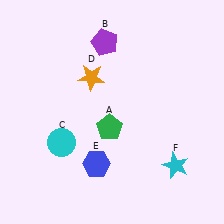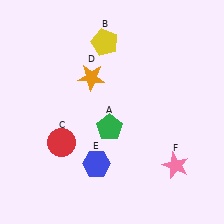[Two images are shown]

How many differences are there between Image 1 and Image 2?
There are 3 differences between the two images.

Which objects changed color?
B changed from purple to yellow. C changed from cyan to red. F changed from cyan to pink.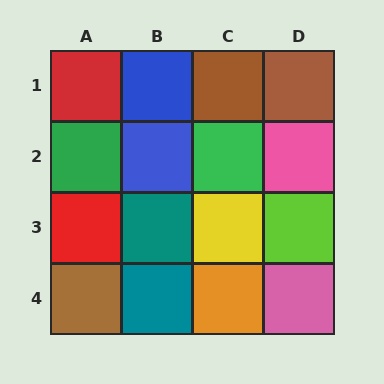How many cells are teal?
2 cells are teal.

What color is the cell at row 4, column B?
Teal.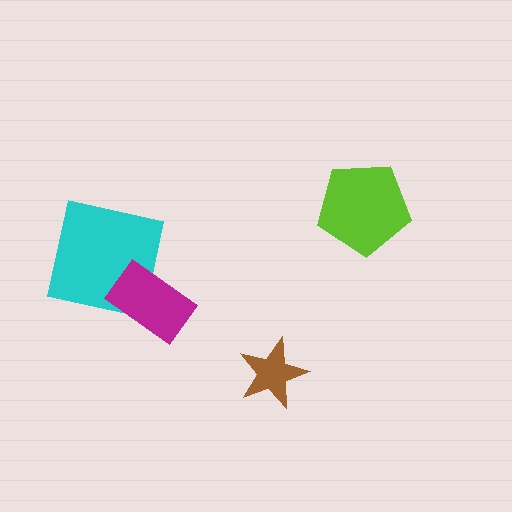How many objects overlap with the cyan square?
1 object overlaps with the cyan square.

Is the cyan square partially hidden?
Yes, it is partially covered by another shape.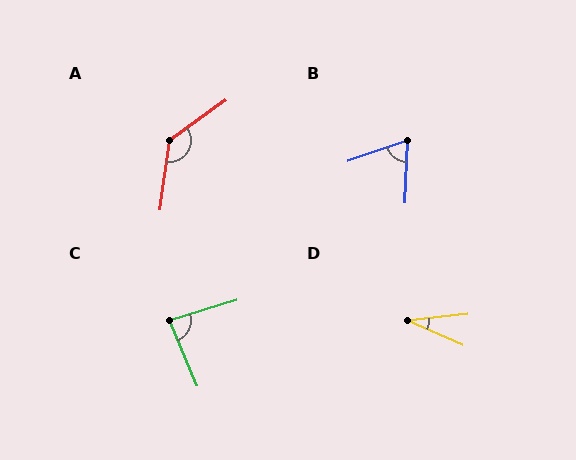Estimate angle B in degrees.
Approximately 69 degrees.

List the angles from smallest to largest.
D (30°), B (69°), C (84°), A (133°).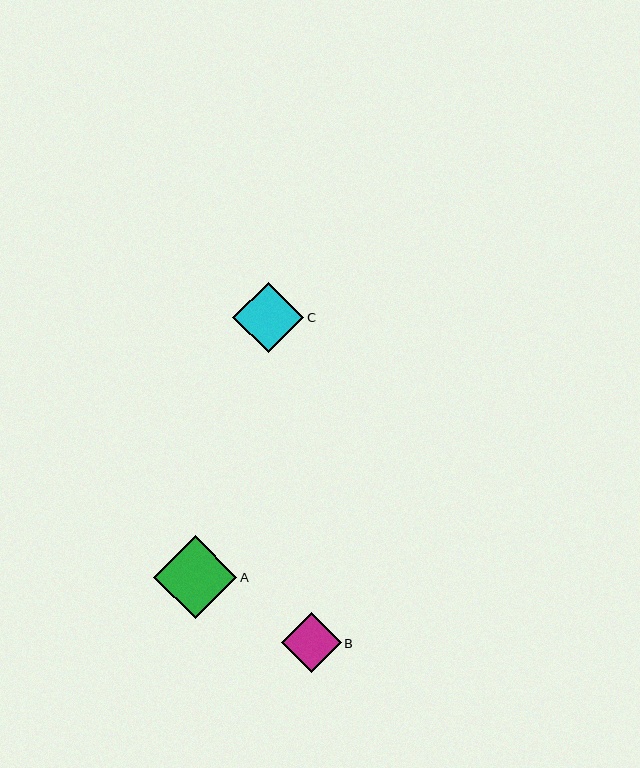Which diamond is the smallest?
Diamond B is the smallest with a size of approximately 59 pixels.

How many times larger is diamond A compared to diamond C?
Diamond A is approximately 1.2 times the size of diamond C.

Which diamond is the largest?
Diamond A is the largest with a size of approximately 83 pixels.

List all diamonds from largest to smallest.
From largest to smallest: A, C, B.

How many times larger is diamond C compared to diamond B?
Diamond C is approximately 1.2 times the size of diamond B.